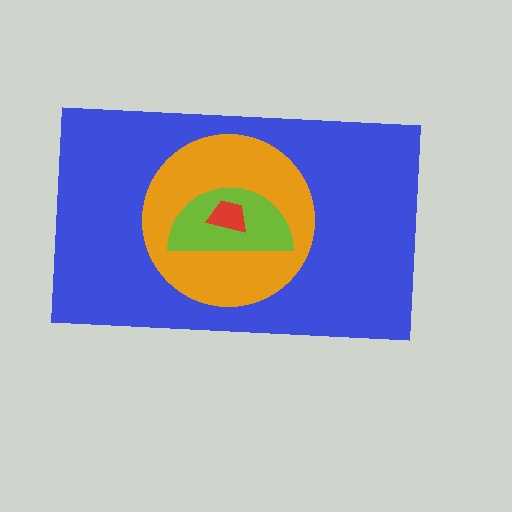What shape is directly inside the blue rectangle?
The orange circle.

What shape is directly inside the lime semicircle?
The red trapezoid.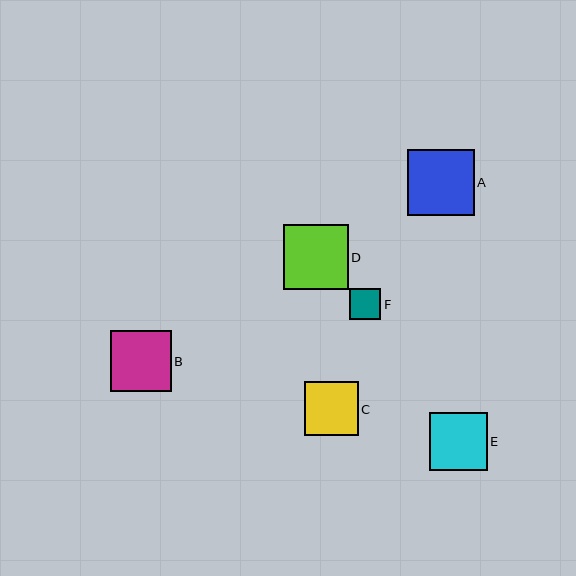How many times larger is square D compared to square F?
Square D is approximately 2.1 times the size of square F.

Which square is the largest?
Square A is the largest with a size of approximately 66 pixels.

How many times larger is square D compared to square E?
Square D is approximately 1.1 times the size of square E.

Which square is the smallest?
Square F is the smallest with a size of approximately 32 pixels.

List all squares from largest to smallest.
From largest to smallest: A, D, B, E, C, F.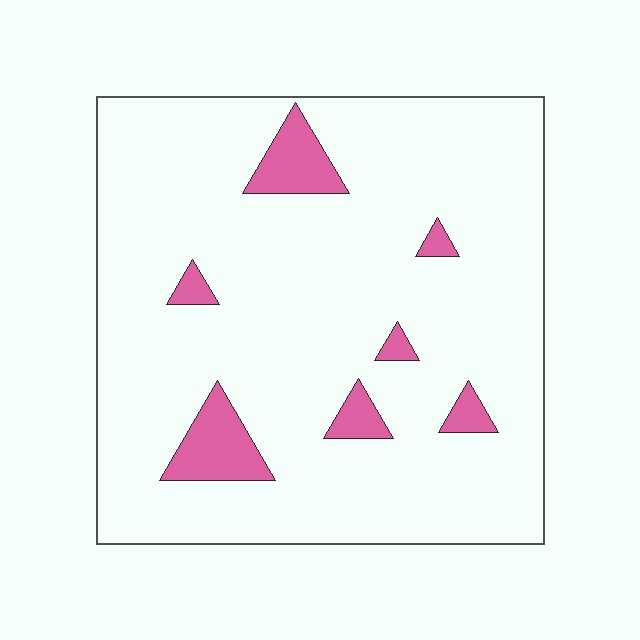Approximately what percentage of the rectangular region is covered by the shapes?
Approximately 10%.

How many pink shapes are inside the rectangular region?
7.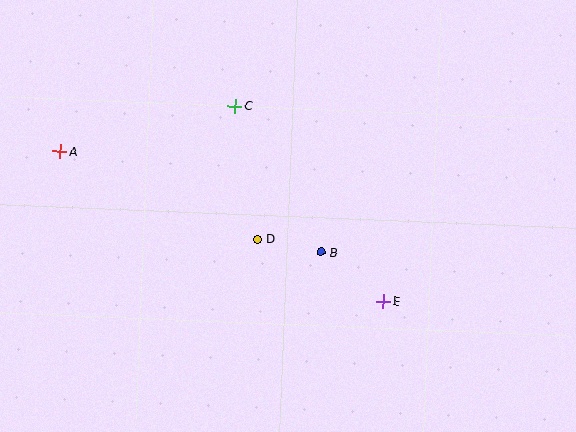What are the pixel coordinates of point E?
Point E is at (383, 301).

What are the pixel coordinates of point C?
Point C is at (235, 106).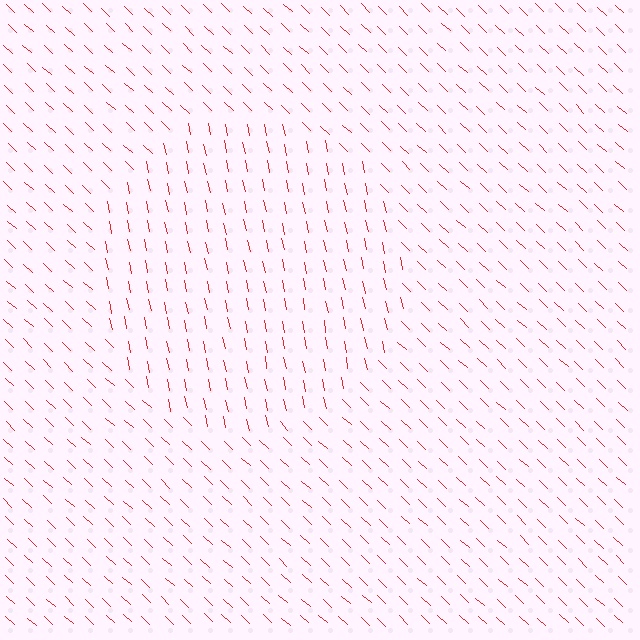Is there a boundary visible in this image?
Yes, there is a texture boundary formed by a change in line orientation.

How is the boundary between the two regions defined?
The boundary is defined purely by a change in line orientation (approximately 35 degrees difference). All lines are the same color and thickness.